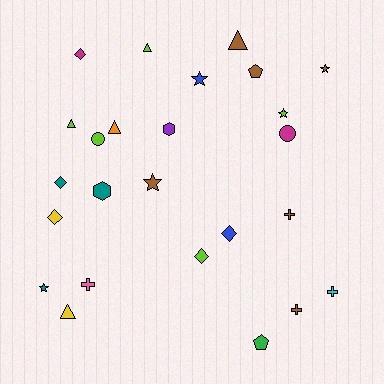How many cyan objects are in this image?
There is 1 cyan object.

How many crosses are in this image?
There are 4 crosses.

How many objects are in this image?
There are 25 objects.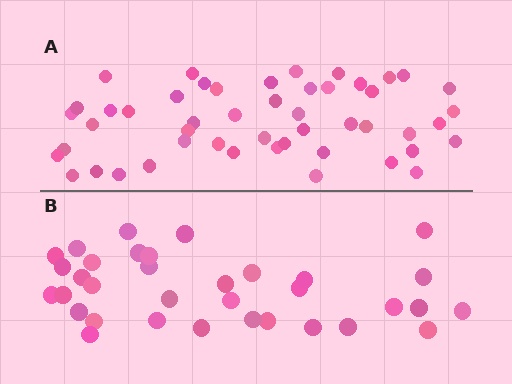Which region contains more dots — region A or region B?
Region A (the top region) has more dots.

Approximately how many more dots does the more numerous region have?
Region A has approximately 15 more dots than region B.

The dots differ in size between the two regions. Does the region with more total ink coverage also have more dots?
No. Region B has more total ink coverage because its dots are larger, but region A actually contains more individual dots. Total area can be misleading — the number of items is what matters here.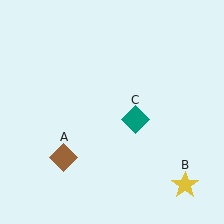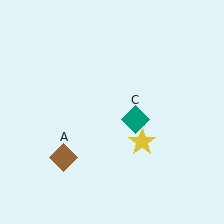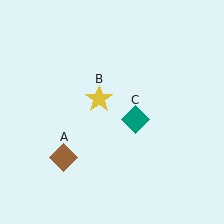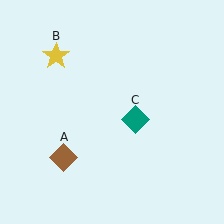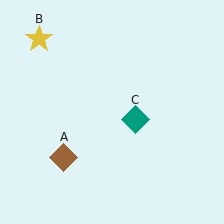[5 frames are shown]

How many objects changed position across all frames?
1 object changed position: yellow star (object B).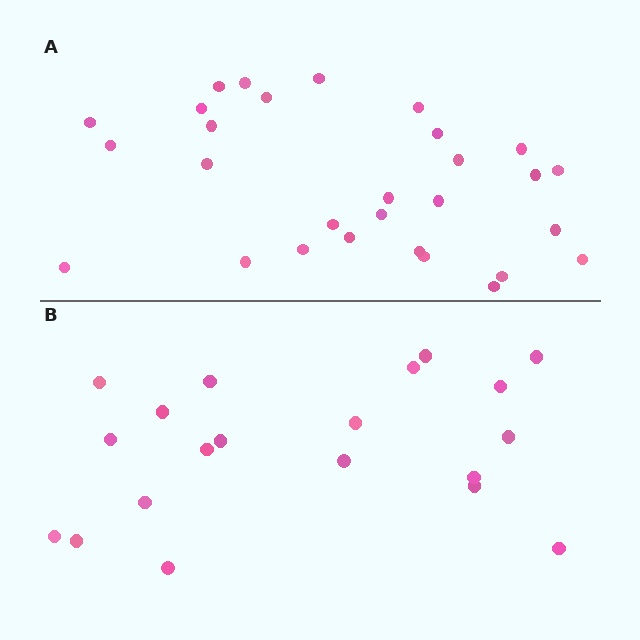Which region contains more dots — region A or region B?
Region A (the top region) has more dots.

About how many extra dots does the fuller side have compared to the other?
Region A has roughly 8 or so more dots than region B.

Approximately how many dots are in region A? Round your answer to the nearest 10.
About 30 dots. (The exact count is 29, which rounds to 30.)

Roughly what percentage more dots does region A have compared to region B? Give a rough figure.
About 45% more.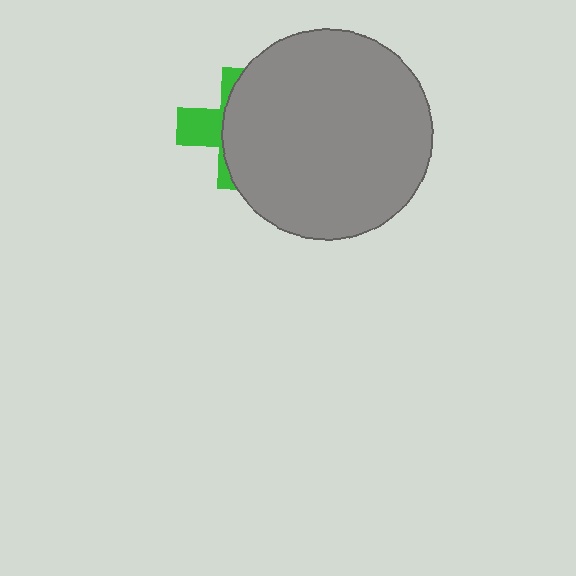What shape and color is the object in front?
The object in front is a gray circle.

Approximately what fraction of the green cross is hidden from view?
Roughly 66% of the green cross is hidden behind the gray circle.